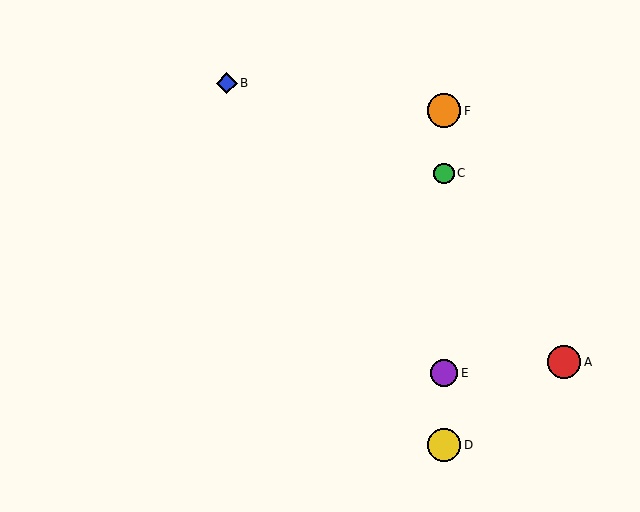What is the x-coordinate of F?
Object F is at x≈444.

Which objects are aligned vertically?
Objects C, D, E, F are aligned vertically.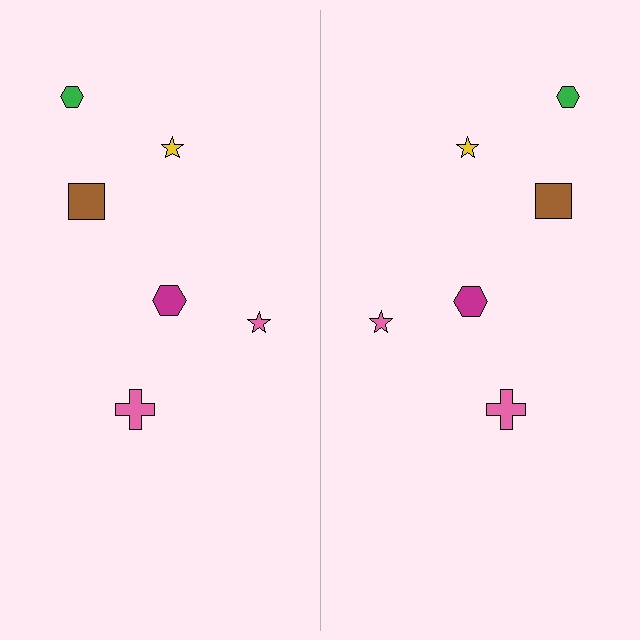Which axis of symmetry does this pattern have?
The pattern has a vertical axis of symmetry running through the center of the image.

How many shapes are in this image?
There are 12 shapes in this image.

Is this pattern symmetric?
Yes, this pattern has bilateral (reflection) symmetry.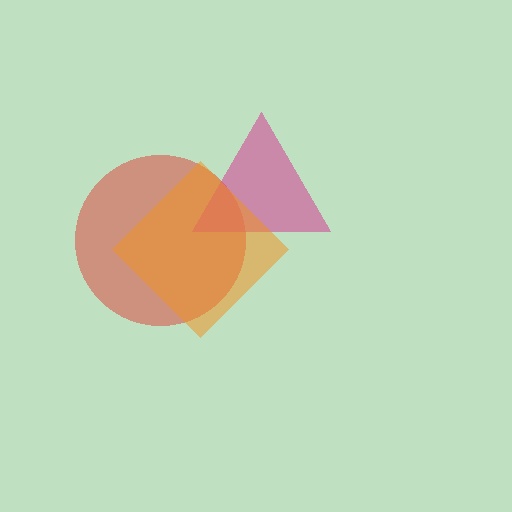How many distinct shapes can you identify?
There are 3 distinct shapes: a red circle, a magenta triangle, an orange diamond.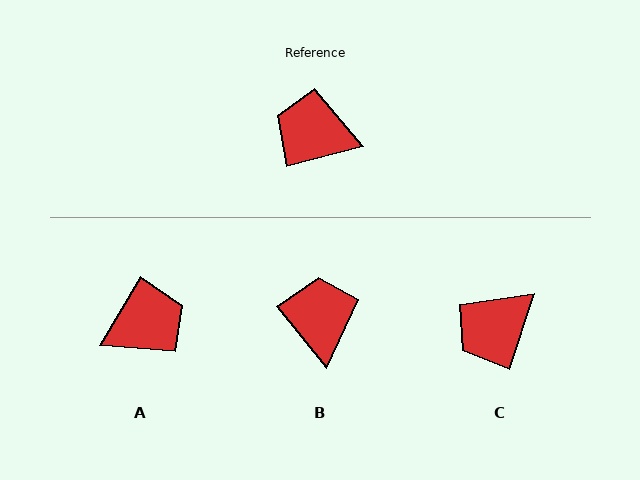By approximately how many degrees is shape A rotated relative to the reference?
Approximately 134 degrees clockwise.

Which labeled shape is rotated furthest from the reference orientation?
A, about 134 degrees away.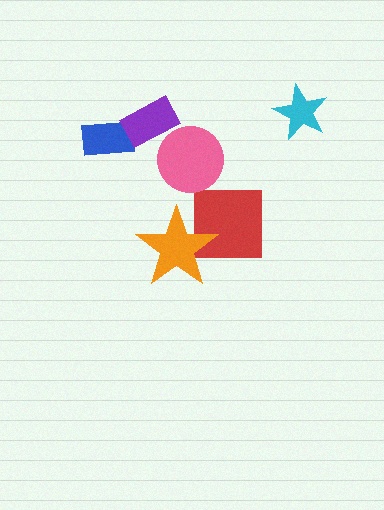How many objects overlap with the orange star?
1 object overlaps with the orange star.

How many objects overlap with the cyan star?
0 objects overlap with the cyan star.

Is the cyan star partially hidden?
No, no other shape covers it.